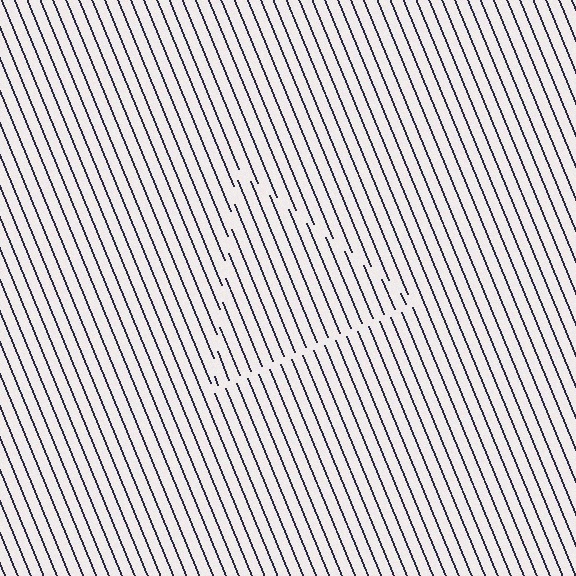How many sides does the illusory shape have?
3 sides — the line-ends trace a triangle.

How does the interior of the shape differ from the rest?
The interior of the shape contains the same grating, shifted by half a period — the contour is defined by the phase discontinuity where line-ends from the inner and outer gratings abut.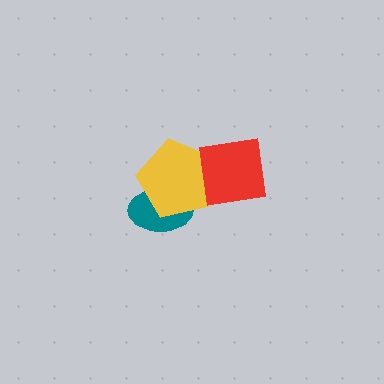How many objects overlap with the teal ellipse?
1 object overlaps with the teal ellipse.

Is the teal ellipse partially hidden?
Yes, it is partially covered by another shape.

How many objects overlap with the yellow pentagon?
2 objects overlap with the yellow pentagon.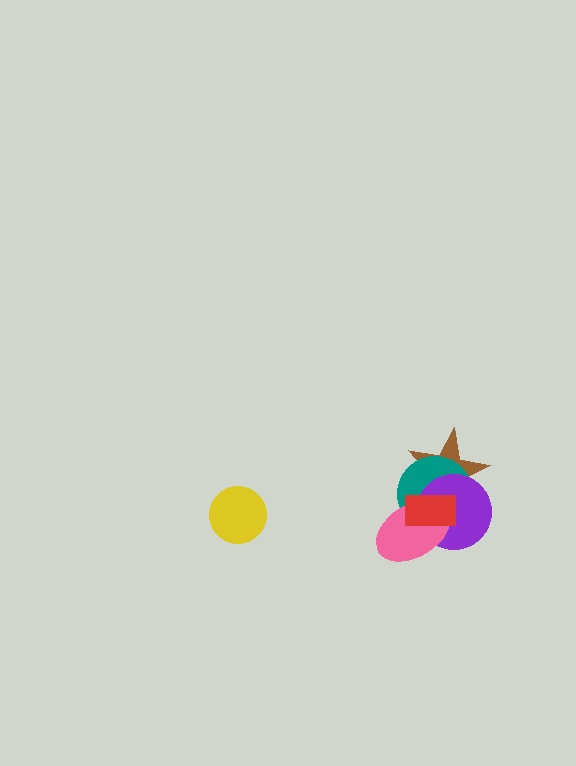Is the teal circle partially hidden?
Yes, it is partially covered by another shape.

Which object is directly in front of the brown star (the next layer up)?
The teal circle is directly in front of the brown star.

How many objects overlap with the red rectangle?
4 objects overlap with the red rectangle.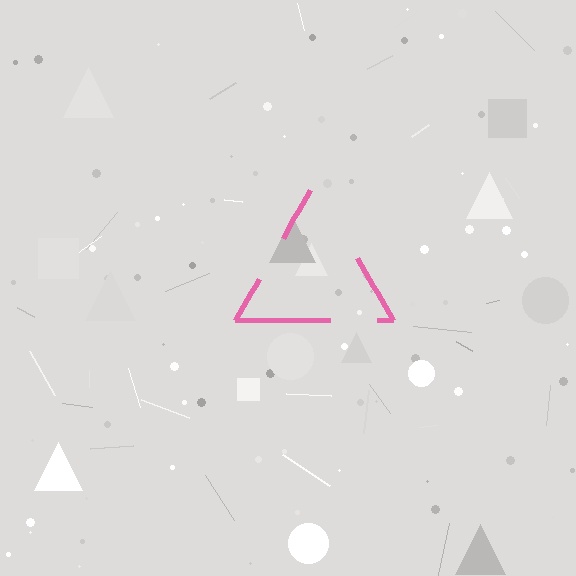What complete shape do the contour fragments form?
The contour fragments form a triangle.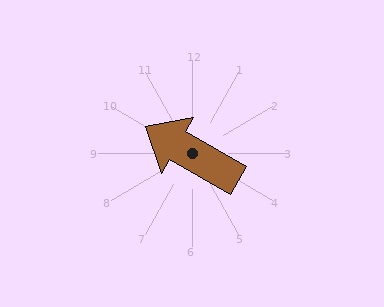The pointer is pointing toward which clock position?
Roughly 10 o'clock.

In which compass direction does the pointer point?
Northwest.